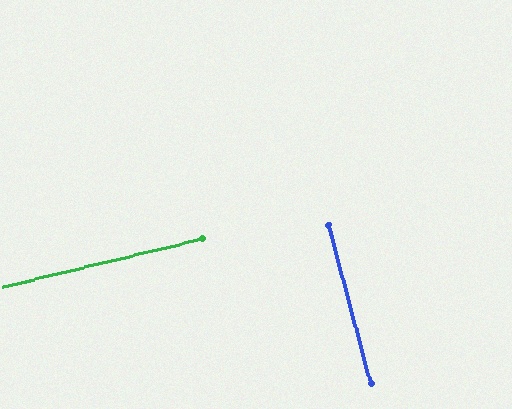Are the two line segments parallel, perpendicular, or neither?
Perpendicular — they meet at approximately 89°.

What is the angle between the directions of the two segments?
Approximately 89 degrees.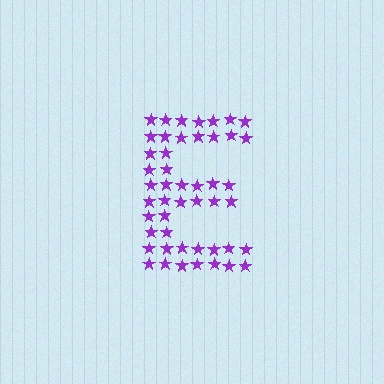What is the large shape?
The large shape is the letter E.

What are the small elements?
The small elements are stars.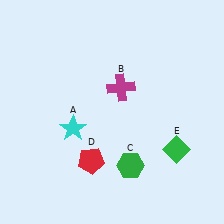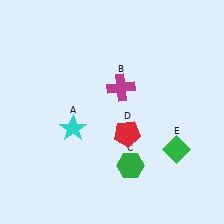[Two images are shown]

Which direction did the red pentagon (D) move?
The red pentagon (D) moved right.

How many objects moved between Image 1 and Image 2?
1 object moved between the two images.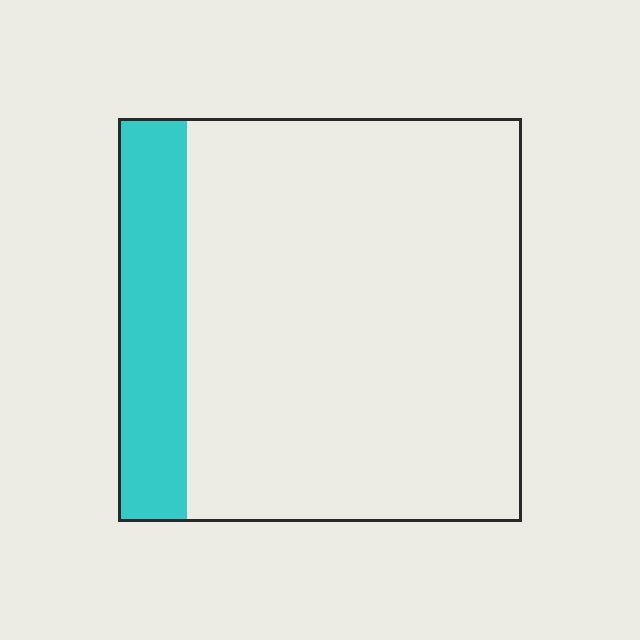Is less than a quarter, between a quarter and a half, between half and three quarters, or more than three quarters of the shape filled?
Less than a quarter.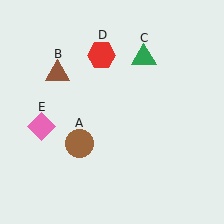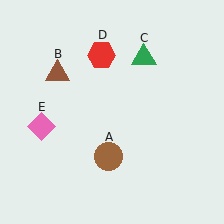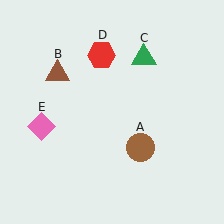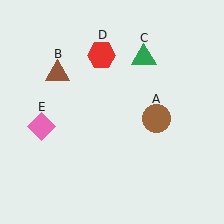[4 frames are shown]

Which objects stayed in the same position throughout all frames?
Brown triangle (object B) and green triangle (object C) and red hexagon (object D) and pink diamond (object E) remained stationary.